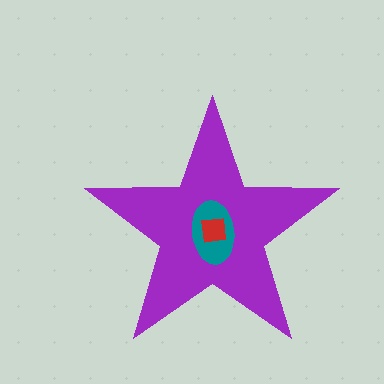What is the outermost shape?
The purple star.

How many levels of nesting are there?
3.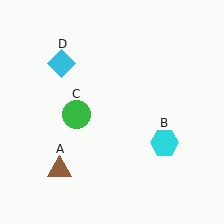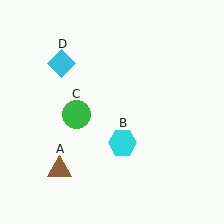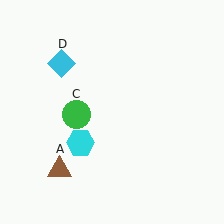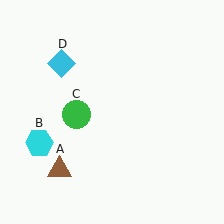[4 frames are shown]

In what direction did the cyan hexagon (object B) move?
The cyan hexagon (object B) moved left.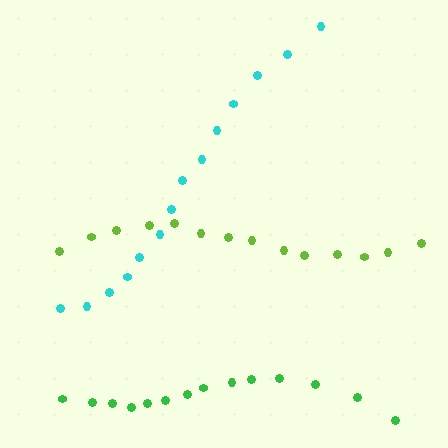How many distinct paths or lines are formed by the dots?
There are 3 distinct paths.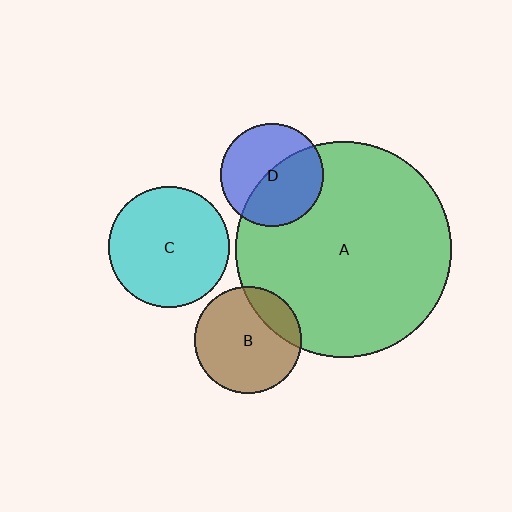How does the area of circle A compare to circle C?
Approximately 3.2 times.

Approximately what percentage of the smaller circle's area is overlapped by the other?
Approximately 50%.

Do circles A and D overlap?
Yes.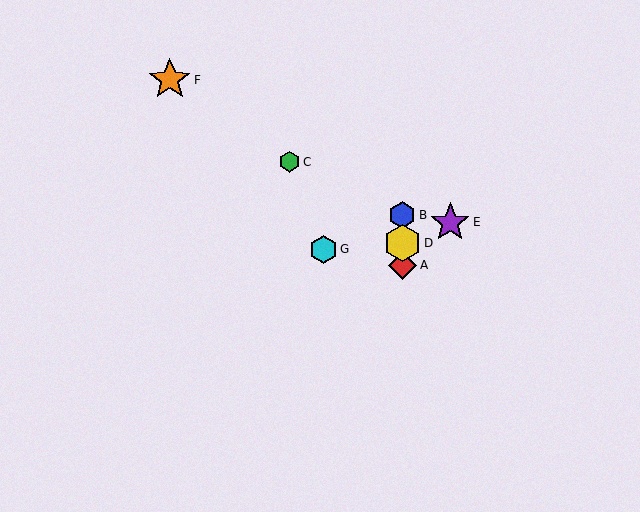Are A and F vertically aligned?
No, A is at x≈402 and F is at x≈170.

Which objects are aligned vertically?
Objects A, B, D are aligned vertically.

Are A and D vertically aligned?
Yes, both are at x≈402.